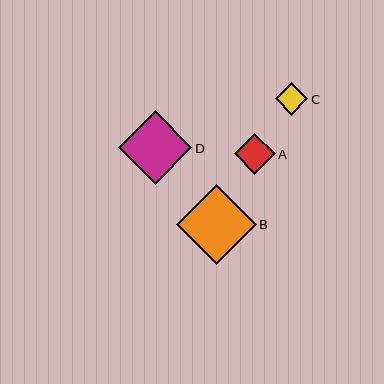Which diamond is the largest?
Diamond B is the largest with a size of approximately 80 pixels.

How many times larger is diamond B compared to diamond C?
Diamond B is approximately 2.4 times the size of diamond C.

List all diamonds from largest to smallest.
From largest to smallest: B, D, A, C.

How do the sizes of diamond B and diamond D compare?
Diamond B and diamond D are approximately the same size.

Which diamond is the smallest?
Diamond C is the smallest with a size of approximately 33 pixels.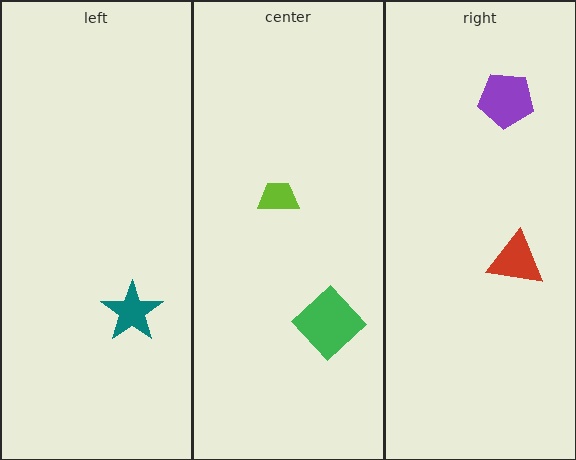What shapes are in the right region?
The purple pentagon, the red triangle.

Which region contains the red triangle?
The right region.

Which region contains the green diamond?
The center region.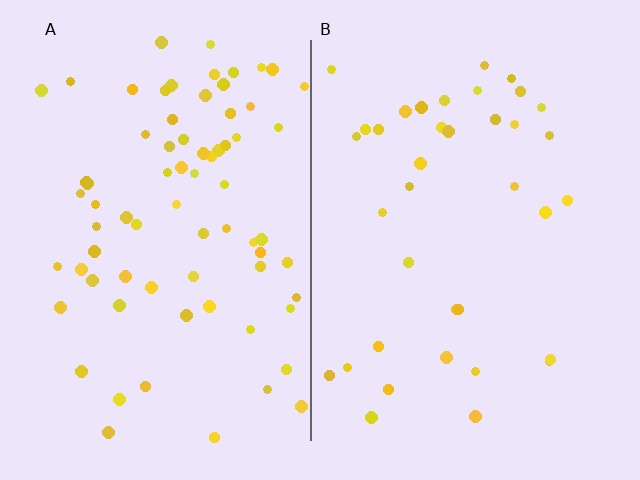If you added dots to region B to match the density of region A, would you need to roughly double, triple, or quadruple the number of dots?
Approximately double.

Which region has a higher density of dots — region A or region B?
A (the left).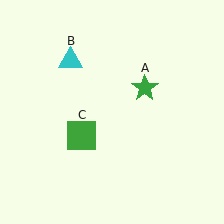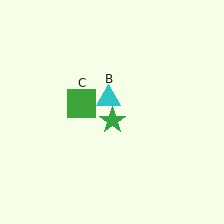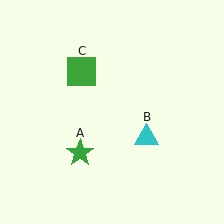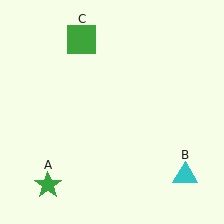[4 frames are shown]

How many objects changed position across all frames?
3 objects changed position: green star (object A), cyan triangle (object B), green square (object C).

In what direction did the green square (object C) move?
The green square (object C) moved up.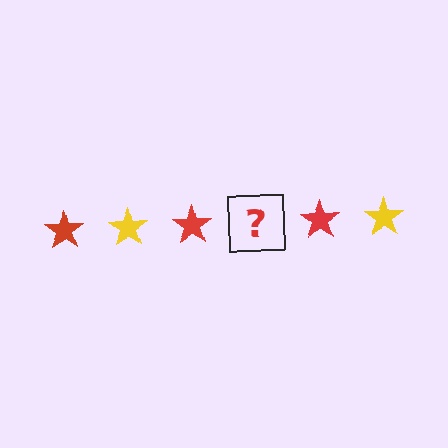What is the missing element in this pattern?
The missing element is a yellow star.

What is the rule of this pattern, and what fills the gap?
The rule is that the pattern cycles through red, yellow stars. The gap should be filled with a yellow star.